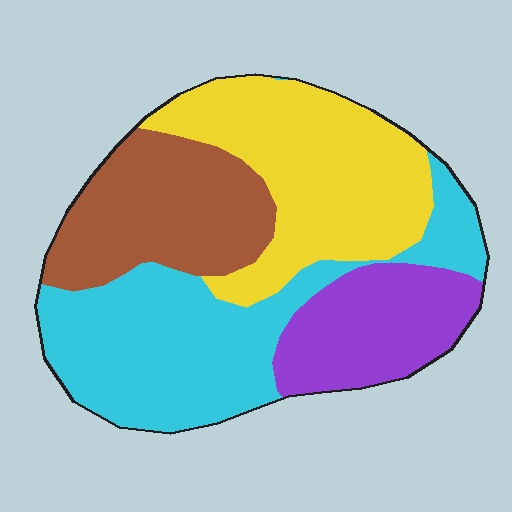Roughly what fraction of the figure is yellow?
Yellow covers around 30% of the figure.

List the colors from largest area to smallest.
From largest to smallest: cyan, yellow, brown, purple.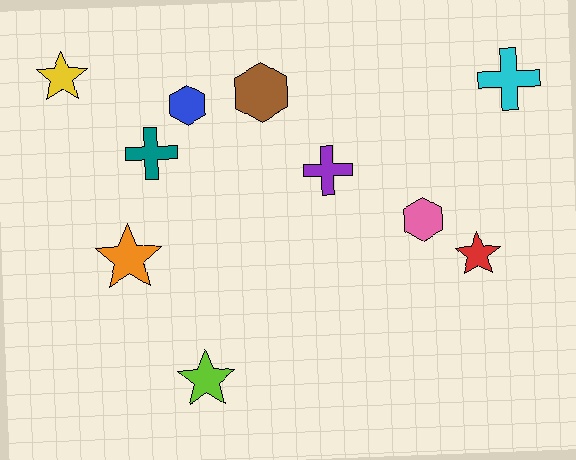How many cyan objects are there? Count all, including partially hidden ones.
There is 1 cyan object.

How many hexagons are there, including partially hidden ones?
There are 3 hexagons.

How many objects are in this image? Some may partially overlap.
There are 10 objects.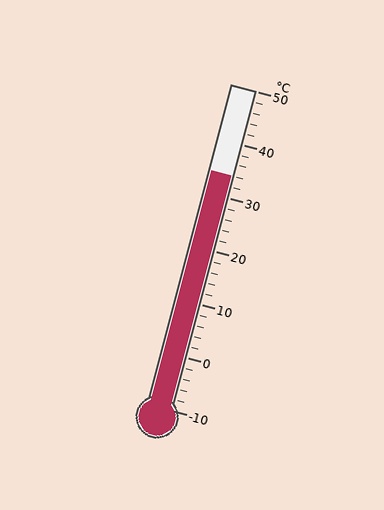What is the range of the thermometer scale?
The thermometer scale ranges from -10°C to 50°C.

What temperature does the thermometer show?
The thermometer shows approximately 34°C.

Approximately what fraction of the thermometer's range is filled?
The thermometer is filled to approximately 75% of its range.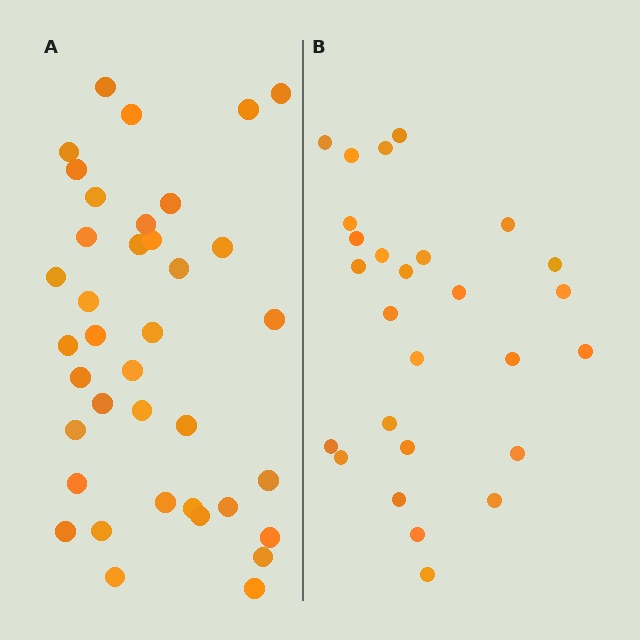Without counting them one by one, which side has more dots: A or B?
Region A (the left region) has more dots.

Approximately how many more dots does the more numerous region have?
Region A has roughly 12 or so more dots than region B.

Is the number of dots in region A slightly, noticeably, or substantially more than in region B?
Region A has noticeably more, but not dramatically so. The ratio is roughly 1.4 to 1.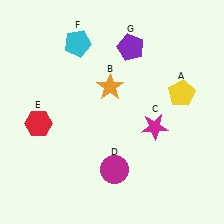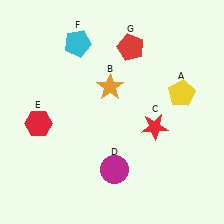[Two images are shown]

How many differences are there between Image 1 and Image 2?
There are 2 differences between the two images.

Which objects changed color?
C changed from magenta to red. G changed from purple to red.